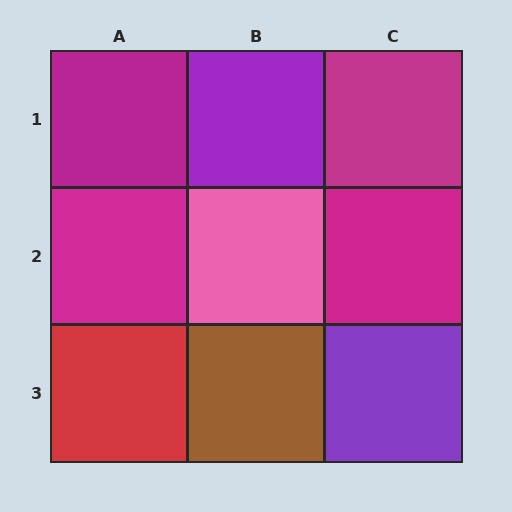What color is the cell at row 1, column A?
Magenta.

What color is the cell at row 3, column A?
Red.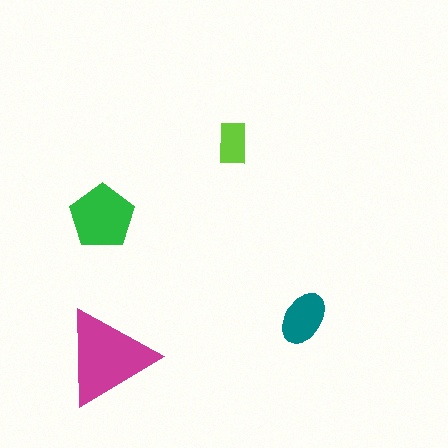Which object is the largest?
The magenta triangle.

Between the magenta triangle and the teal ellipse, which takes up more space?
The magenta triangle.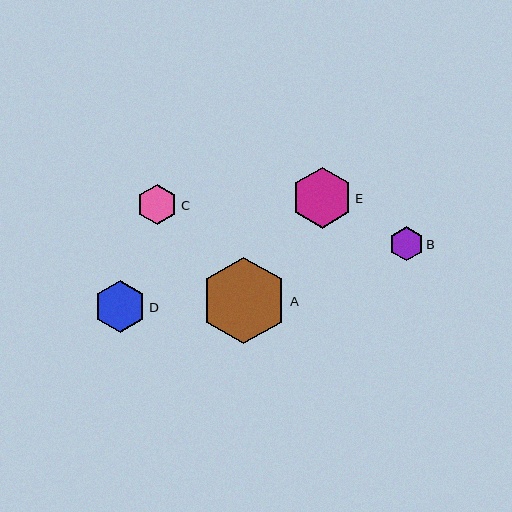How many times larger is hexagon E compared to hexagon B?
Hexagon E is approximately 1.8 times the size of hexagon B.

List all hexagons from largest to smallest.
From largest to smallest: A, E, D, C, B.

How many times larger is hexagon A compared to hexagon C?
Hexagon A is approximately 2.1 times the size of hexagon C.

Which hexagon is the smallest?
Hexagon B is the smallest with a size of approximately 34 pixels.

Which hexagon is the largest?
Hexagon A is the largest with a size of approximately 87 pixels.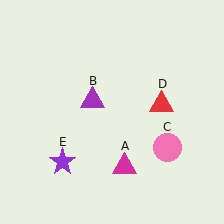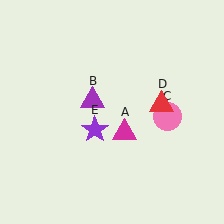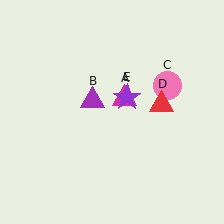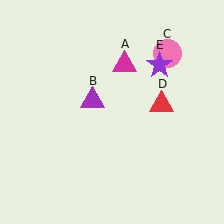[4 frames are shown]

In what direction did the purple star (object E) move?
The purple star (object E) moved up and to the right.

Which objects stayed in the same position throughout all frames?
Purple triangle (object B) and red triangle (object D) remained stationary.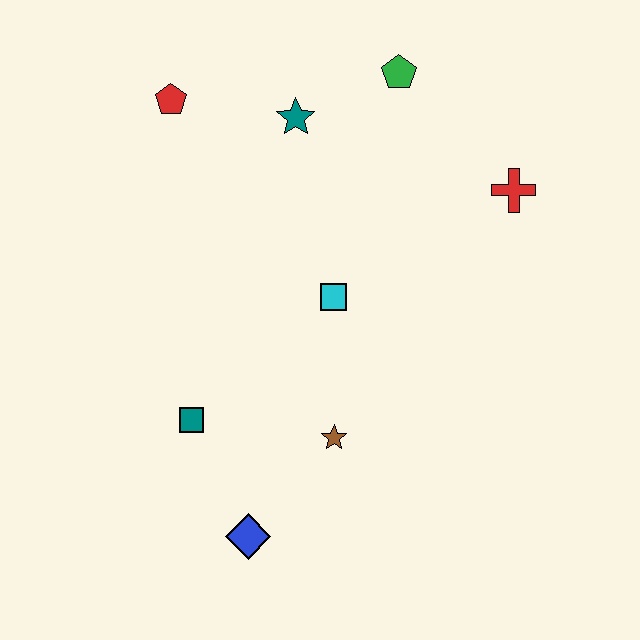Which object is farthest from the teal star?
The blue diamond is farthest from the teal star.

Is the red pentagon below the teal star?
No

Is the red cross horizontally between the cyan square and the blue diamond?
No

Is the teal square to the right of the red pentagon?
Yes